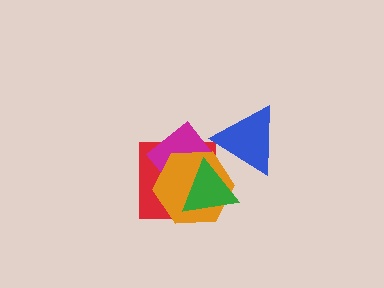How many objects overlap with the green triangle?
4 objects overlap with the green triangle.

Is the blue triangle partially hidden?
Yes, it is partially covered by another shape.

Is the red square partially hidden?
Yes, it is partially covered by another shape.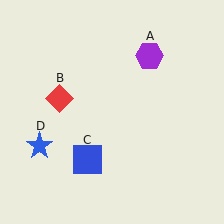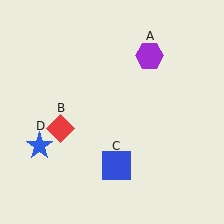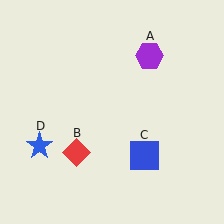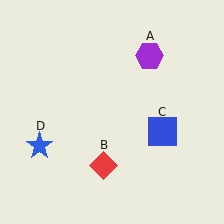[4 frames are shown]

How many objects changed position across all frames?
2 objects changed position: red diamond (object B), blue square (object C).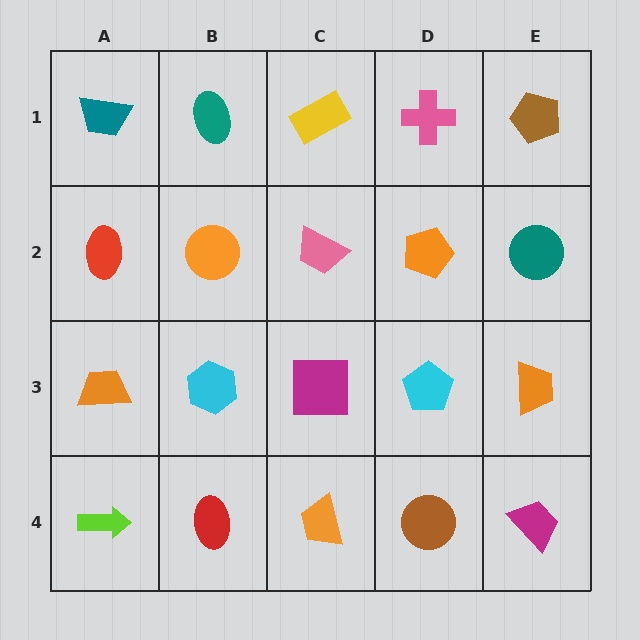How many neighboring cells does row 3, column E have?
3.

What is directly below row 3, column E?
A magenta trapezoid.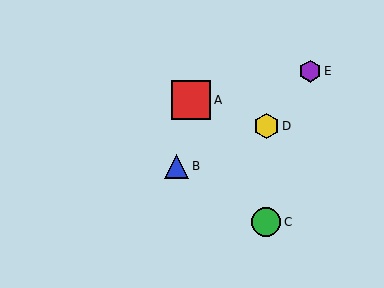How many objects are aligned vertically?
2 objects (C, D) are aligned vertically.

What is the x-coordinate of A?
Object A is at x≈191.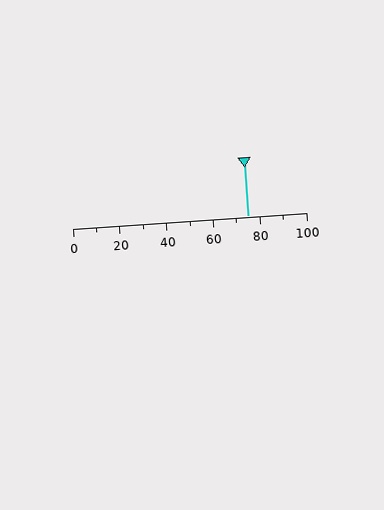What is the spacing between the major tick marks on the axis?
The major ticks are spaced 20 apart.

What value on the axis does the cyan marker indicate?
The marker indicates approximately 75.